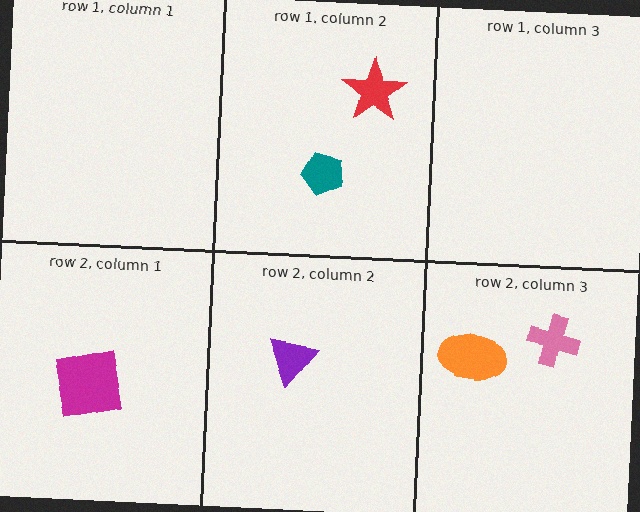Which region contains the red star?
The row 1, column 2 region.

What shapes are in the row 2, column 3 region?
The orange ellipse, the pink cross.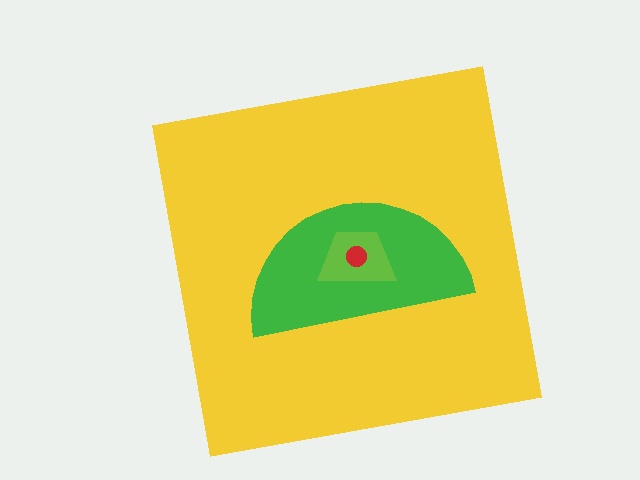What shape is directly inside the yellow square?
The green semicircle.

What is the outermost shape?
The yellow square.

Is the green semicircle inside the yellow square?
Yes.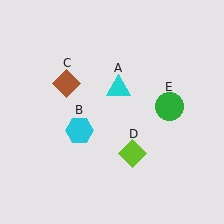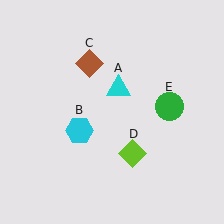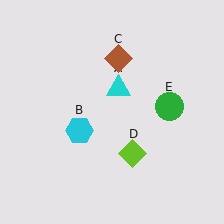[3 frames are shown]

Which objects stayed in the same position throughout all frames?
Cyan triangle (object A) and cyan hexagon (object B) and lime diamond (object D) and green circle (object E) remained stationary.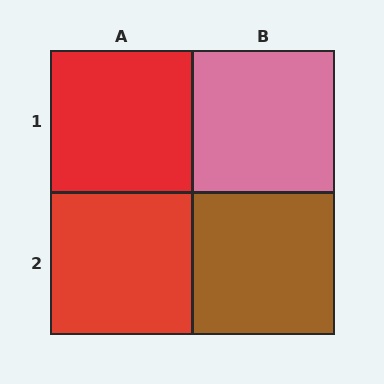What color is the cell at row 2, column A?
Red.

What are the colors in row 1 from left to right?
Red, pink.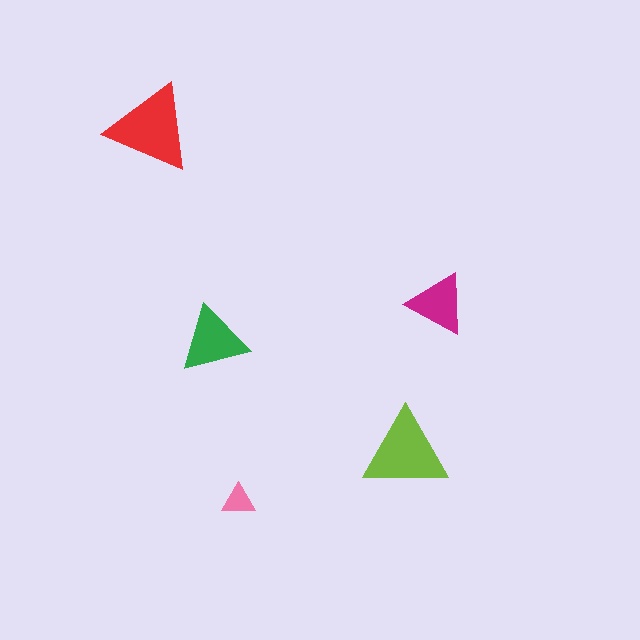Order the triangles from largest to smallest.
the red one, the lime one, the green one, the magenta one, the pink one.